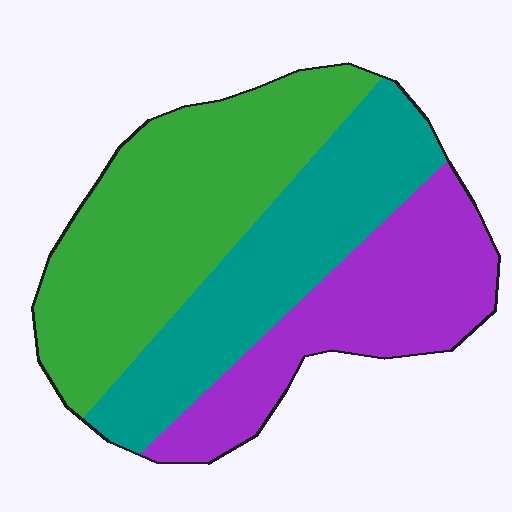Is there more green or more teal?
Green.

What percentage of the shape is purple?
Purple covers about 30% of the shape.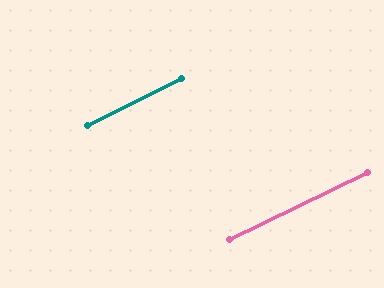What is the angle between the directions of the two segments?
Approximately 1 degree.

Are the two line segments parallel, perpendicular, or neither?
Parallel — their directions differ by only 0.8°.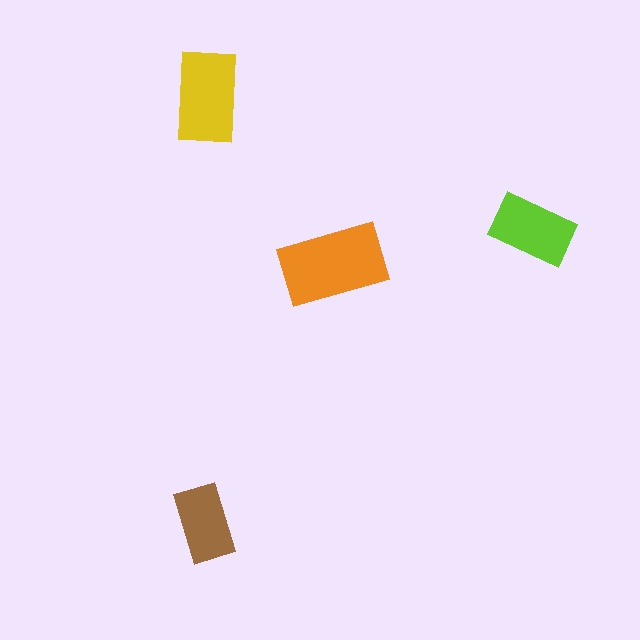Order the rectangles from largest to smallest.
the orange one, the yellow one, the lime one, the brown one.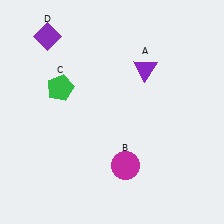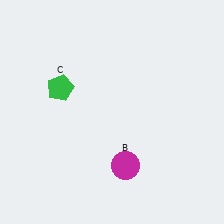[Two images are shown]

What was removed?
The purple triangle (A), the purple diamond (D) were removed in Image 2.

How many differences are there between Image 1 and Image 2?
There are 2 differences between the two images.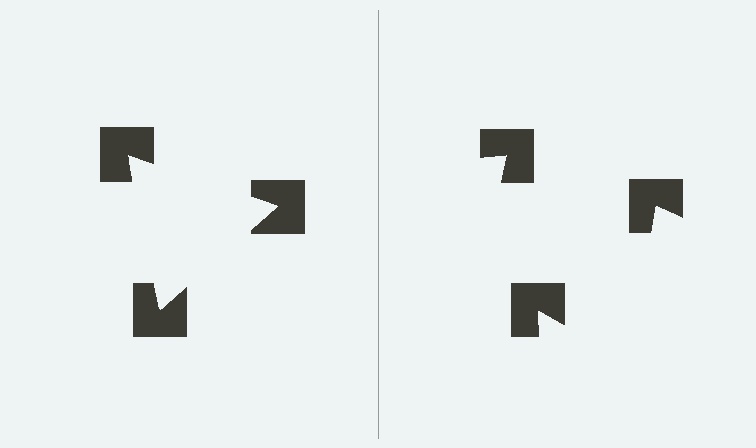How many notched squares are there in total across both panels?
6 — 3 on each side.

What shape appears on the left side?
An illusory triangle.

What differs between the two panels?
The notched squares are positioned identically on both sides; only the wedge orientations differ. On the left they align to a triangle; on the right they are misaligned.